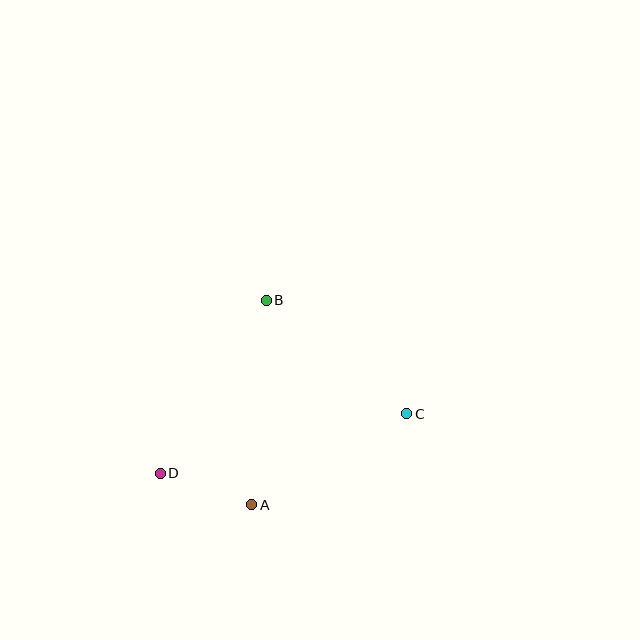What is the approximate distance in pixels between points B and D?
The distance between B and D is approximately 203 pixels.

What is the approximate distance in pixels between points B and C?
The distance between B and C is approximately 181 pixels.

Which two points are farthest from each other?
Points C and D are farthest from each other.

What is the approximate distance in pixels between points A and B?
The distance between A and B is approximately 205 pixels.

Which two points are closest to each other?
Points A and D are closest to each other.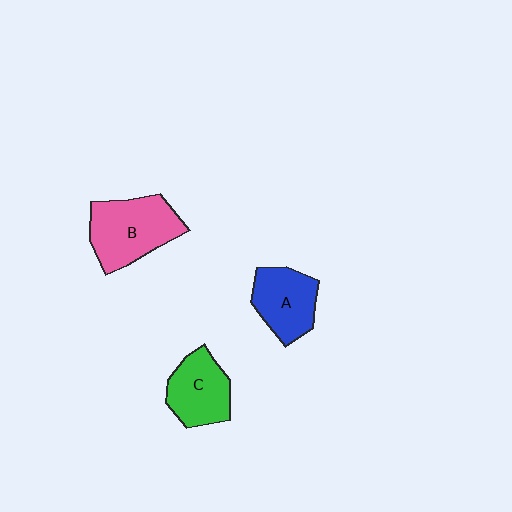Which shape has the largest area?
Shape B (pink).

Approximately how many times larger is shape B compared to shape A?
Approximately 1.3 times.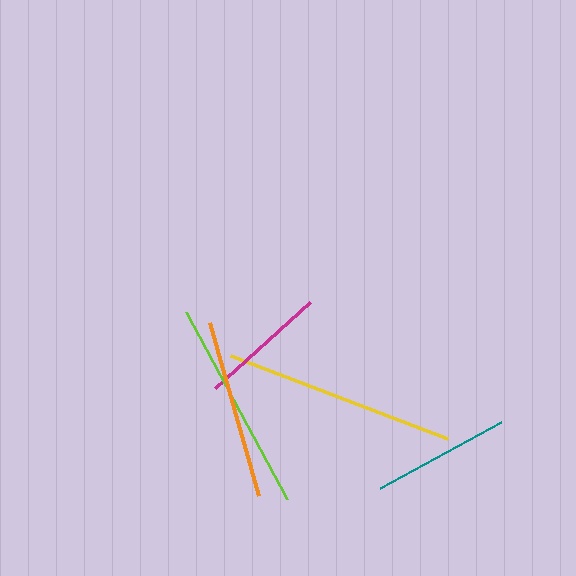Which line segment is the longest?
The yellow line is the longest at approximately 232 pixels.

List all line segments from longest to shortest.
From longest to shortest: yellow, lime, orange, teal, magenta.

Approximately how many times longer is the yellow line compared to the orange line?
The yellow line is approximately 1.3 times the length of the orange line.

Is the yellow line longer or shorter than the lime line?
The yellow line is longer than the lime line.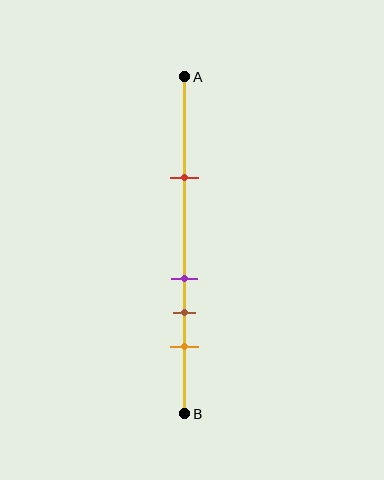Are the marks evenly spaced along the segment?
No, the marks are not evenly spaced.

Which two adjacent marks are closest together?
The purple and brown marks are the closest adjacent pair.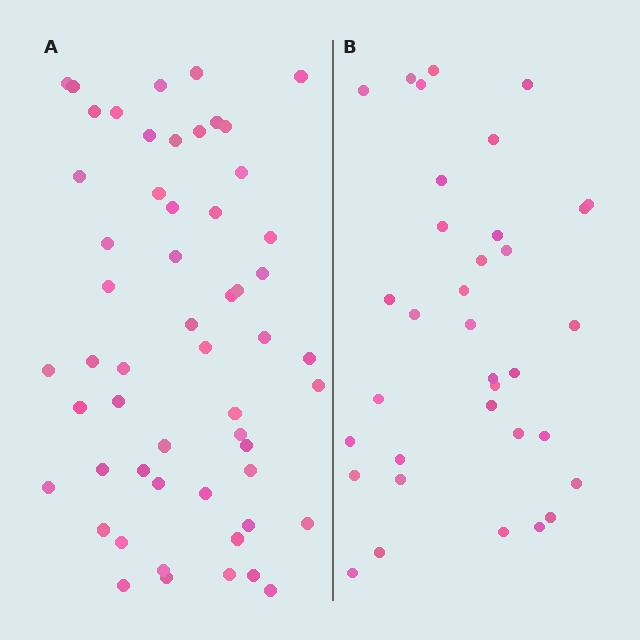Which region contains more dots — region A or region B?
Region A (the left region) has more dots.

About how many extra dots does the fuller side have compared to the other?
Region A has approximately 20 more dots than region B.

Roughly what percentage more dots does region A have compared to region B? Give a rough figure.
About 55% more.